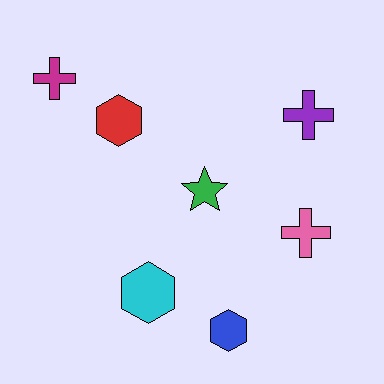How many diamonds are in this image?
There are no diamonds.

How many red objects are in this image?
There is 1 red object.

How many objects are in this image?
There are 7 objects.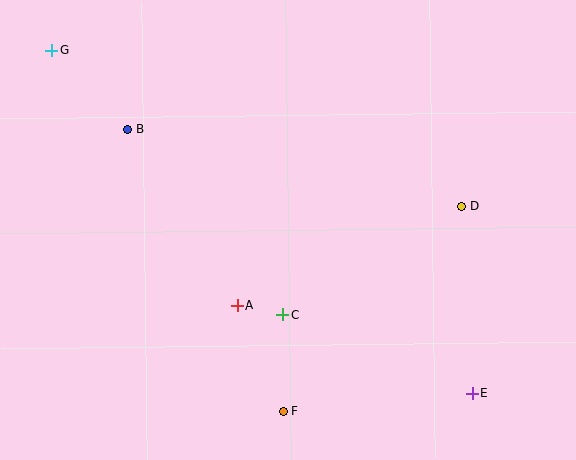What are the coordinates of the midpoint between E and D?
The midpoint between E and D is at (467, 300).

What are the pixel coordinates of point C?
Point C is at (283, 315).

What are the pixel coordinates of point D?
Point D is at (461, 206).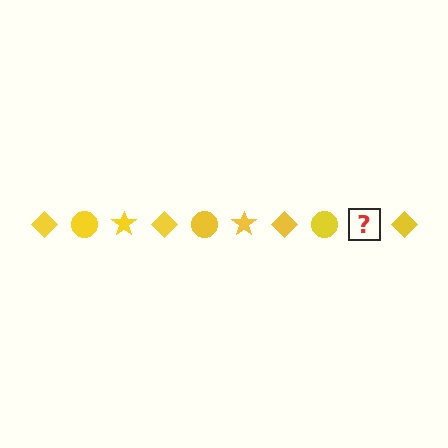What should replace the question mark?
The question mark should be replaced with a yellow star.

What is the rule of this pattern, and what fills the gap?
The rule is that the pattern cycles through diamond, circle, star shapes in yellow. The gap should be filled with a yellow star.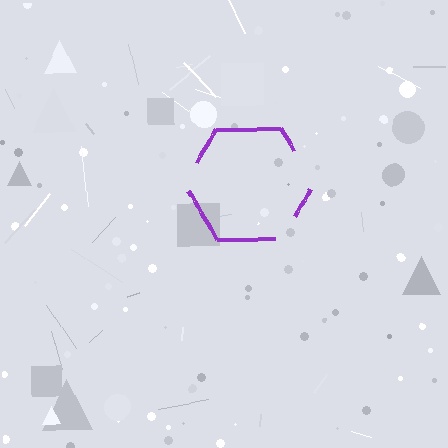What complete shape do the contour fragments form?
The contour fragments form a hexagon.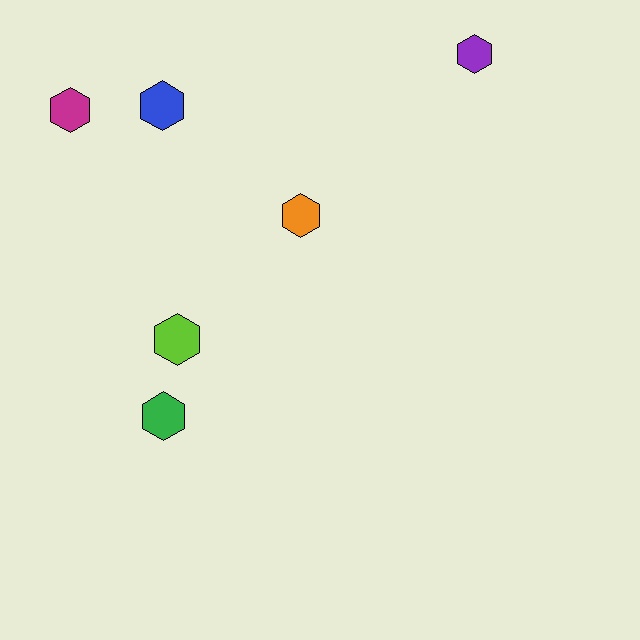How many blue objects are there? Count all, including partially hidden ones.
There is 1 blue object.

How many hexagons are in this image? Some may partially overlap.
There are 6 hexagons.